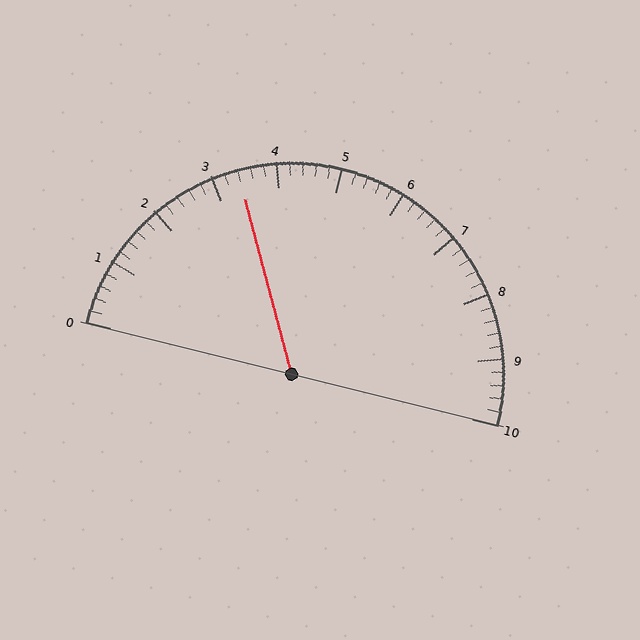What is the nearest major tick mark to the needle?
The nearest major tick mark is 3.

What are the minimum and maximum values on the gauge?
The gauge ranges from 0 to 10.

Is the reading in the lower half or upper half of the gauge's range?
The reading is in the lower half of the range (0 to 10).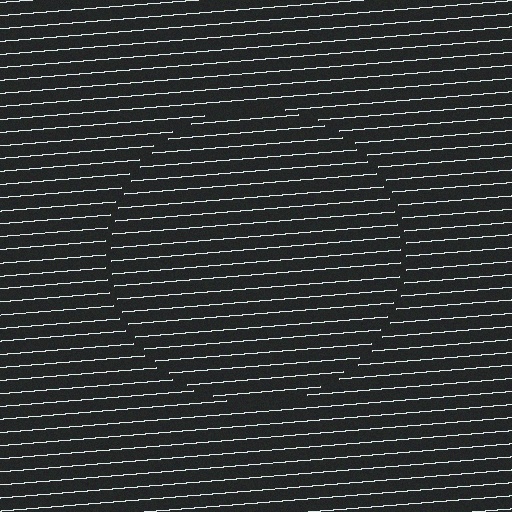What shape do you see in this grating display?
An illusory circle. The interior of the shape contains the same grating, shifted by half a period — the contour is defined by the phase discontinuity where line-ends from the inner and outer gratings abut.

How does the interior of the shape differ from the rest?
The interior of the shape contains the same grating, shifted by half a period — the contour is defined by the phase discontinuity where line-ends from the inner and outer gratings abut.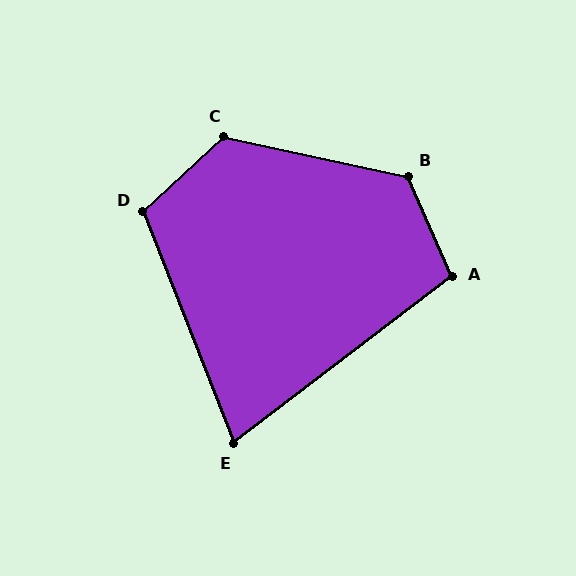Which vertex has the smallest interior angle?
E, at approximately 74 degrees.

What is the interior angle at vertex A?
Approximately 104 degrees (obtuse).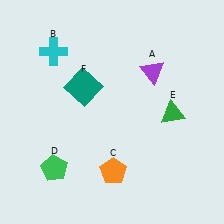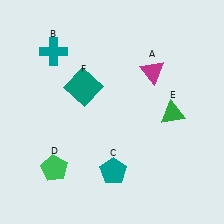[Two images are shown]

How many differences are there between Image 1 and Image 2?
There are 3 differences between the two images.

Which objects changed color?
A changed from purple to magenta. B changed from cyan to teal. C changed from orange to teal.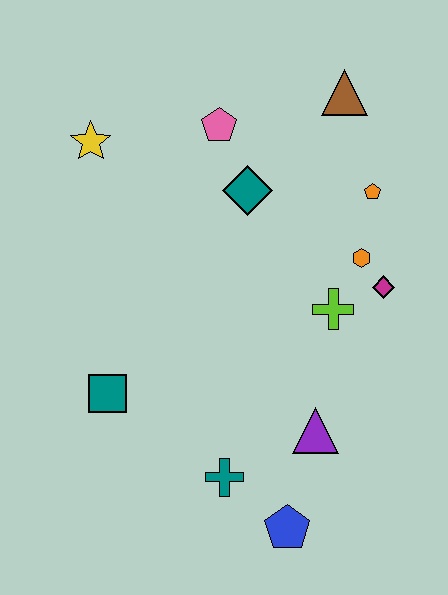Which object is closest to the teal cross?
The blue pentagon is closest to the teal cross.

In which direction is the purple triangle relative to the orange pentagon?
The purple triangle is below the orange pentagon.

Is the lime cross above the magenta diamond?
No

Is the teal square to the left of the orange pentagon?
Yes